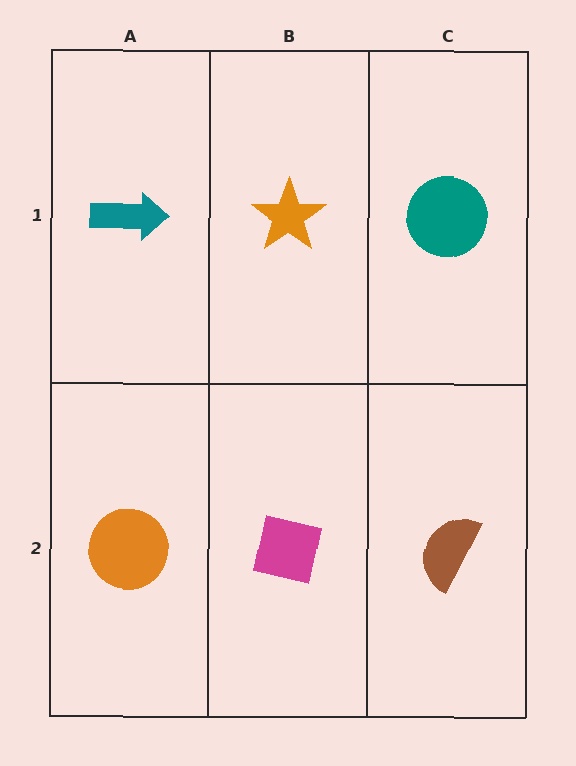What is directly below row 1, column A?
An orange circle.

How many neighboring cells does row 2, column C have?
2.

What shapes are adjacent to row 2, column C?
A teal circle (row 1, column C), a magenta square (row 2, column B).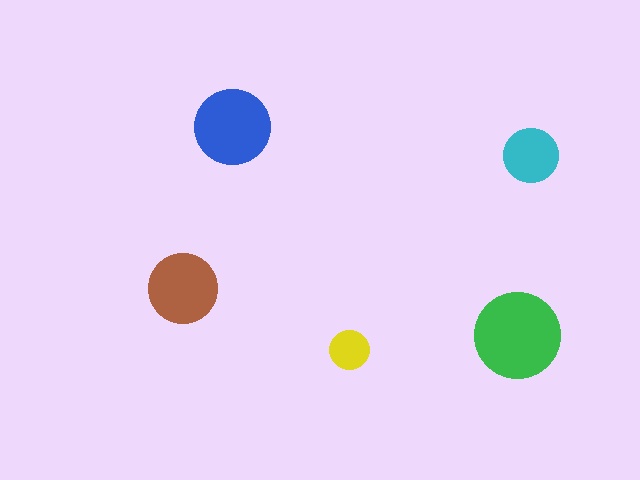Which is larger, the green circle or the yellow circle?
The green one.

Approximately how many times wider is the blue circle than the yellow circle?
About 2 times wider.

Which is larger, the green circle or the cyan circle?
The green one.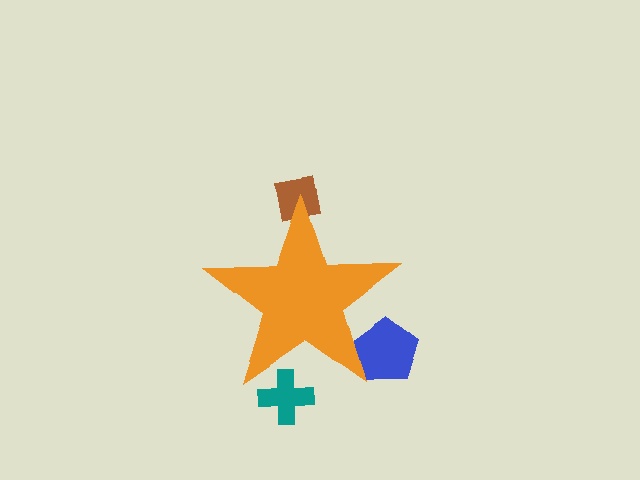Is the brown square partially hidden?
Yes, the brown square is partially hidden behind the orange star.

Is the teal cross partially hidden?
Yes, the teal cross is partially hidden behind the orange star.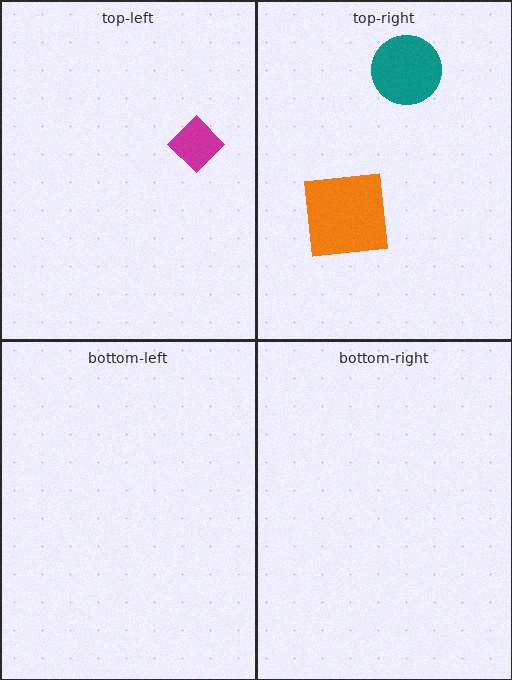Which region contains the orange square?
The top-right region.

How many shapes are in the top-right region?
2.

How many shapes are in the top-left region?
1.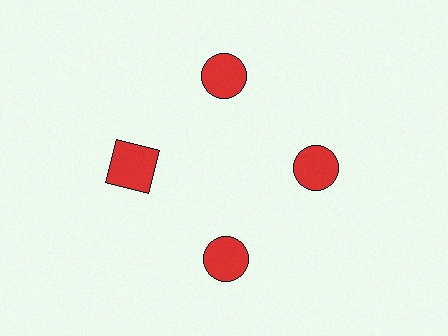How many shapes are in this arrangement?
There are 4 shapes arranged in a ring pattern.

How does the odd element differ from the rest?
It has a different shape: square instead of circle.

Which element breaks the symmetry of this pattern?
The red square at roughly the 9 o'clock position breaks the symmetry. All other shapes are red circles.